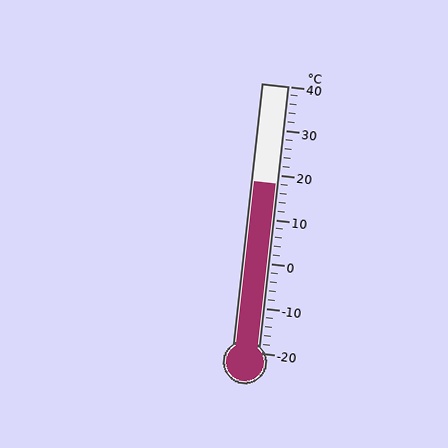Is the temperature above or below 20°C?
The temperature is below 20°C.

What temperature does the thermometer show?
The thermometer shows approximately 18°C.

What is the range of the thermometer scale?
The thermometer scale ranges from -20°C to 40°C.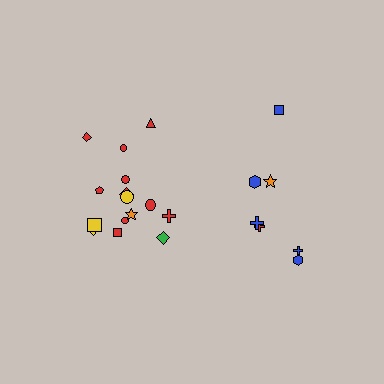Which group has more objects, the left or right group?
The left group.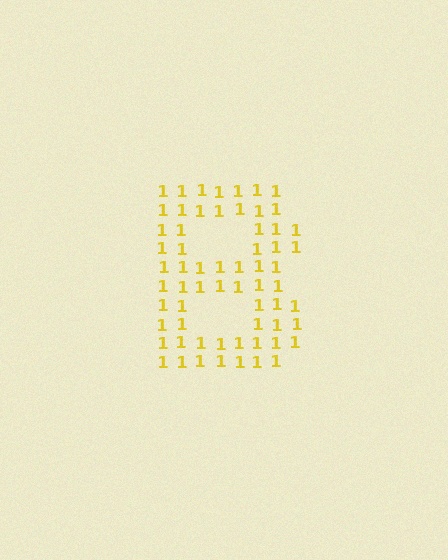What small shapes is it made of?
It is made of small digit 1's.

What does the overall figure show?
The overall figure shows the letter B.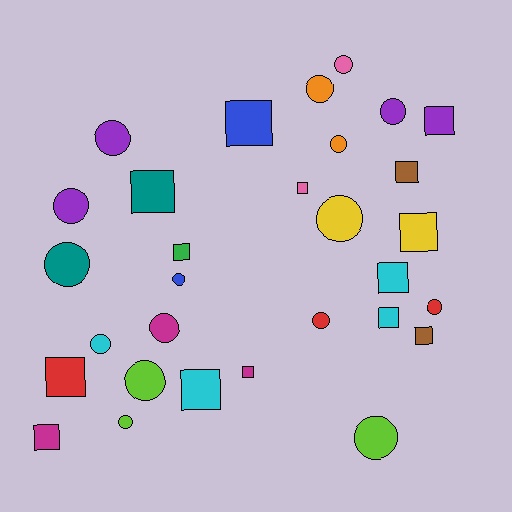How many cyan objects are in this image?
There are 4 cyan objects.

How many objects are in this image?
There are 30 objects.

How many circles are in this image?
There are 16 circles.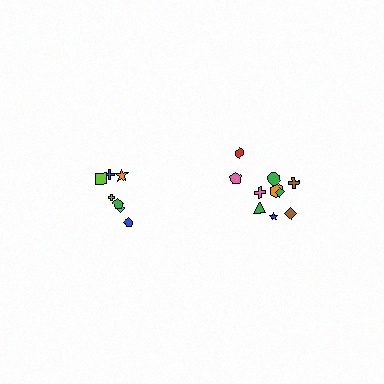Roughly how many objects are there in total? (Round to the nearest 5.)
Roughly 15 objects in total.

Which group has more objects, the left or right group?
The right group.